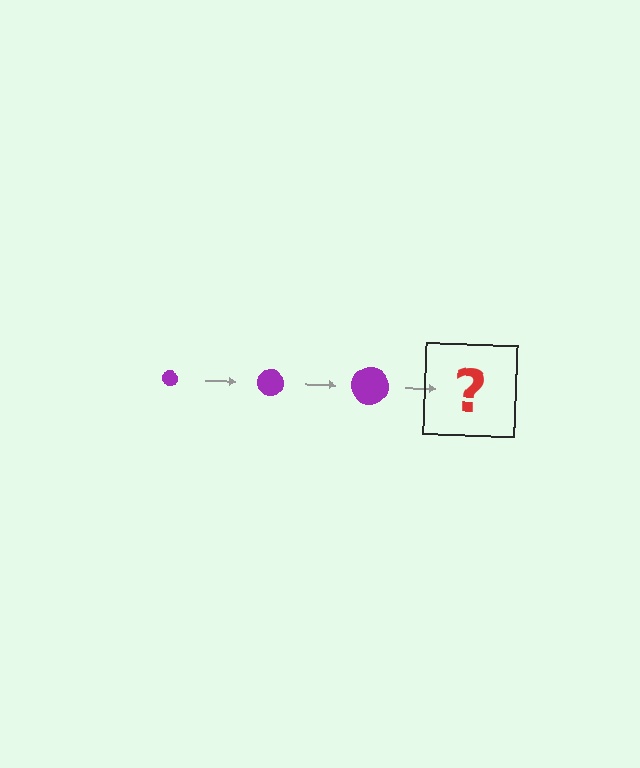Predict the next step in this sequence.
The next step is a purple circle, larger than the previous one.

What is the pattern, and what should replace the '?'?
The pattern is that the circle gets progressively larger each step. The '?' should be a purple circle, larger than the previous one.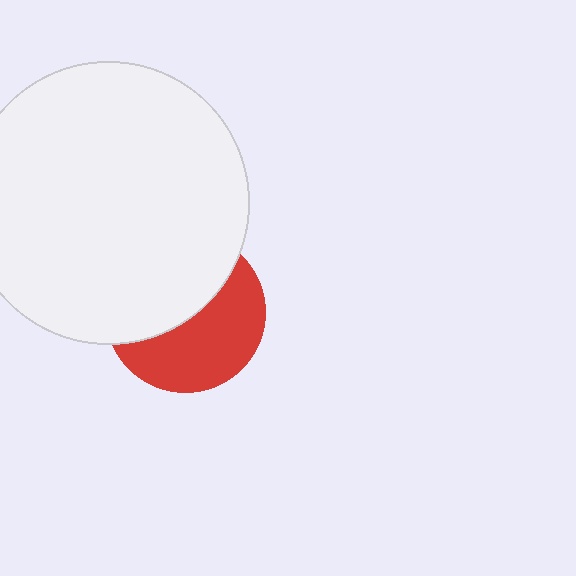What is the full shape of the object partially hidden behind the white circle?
The partially hidden object is a red circle.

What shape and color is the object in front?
The object in front is a white circle.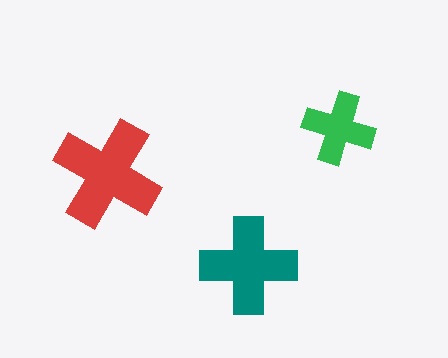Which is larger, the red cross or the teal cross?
The red one.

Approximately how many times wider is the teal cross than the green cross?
About 1.5 times wider.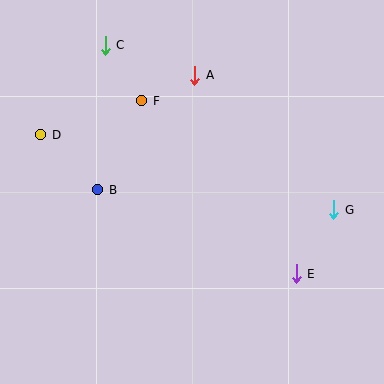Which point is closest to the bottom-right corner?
Point E is closest to the bottom-right corner.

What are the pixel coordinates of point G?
Point G is at (334, 210).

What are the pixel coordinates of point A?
Point A is at (195, 75).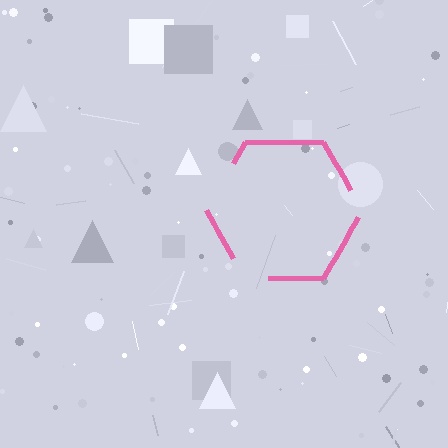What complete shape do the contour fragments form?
The contour fragments form a hexagon.